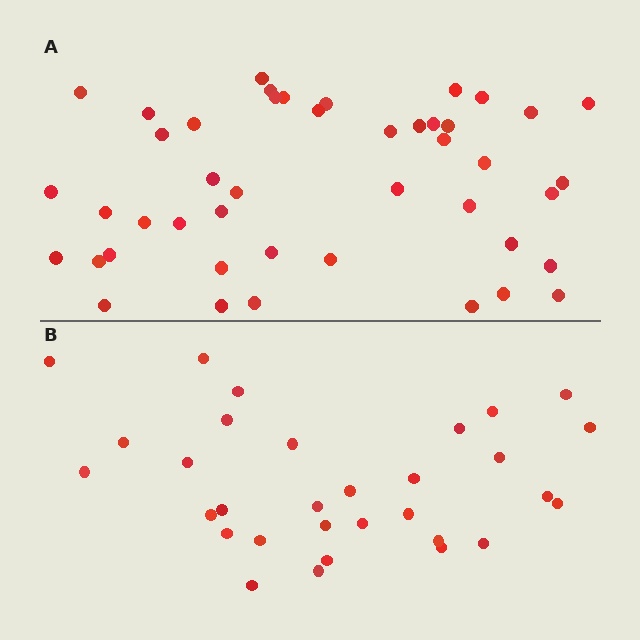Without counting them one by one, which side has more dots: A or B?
Region A (the top region) has more dots.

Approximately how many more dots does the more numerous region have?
Region A has approximately 15 more dots than region B.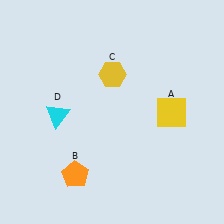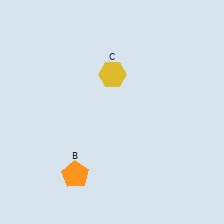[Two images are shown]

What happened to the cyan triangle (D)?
The cyan triangle (D) was removed in Image 2. It was in the bottom-left area of Image 1.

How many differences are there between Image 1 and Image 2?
There are 2 differences between the two images.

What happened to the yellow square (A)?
The yellow square (A) was removed in Image 2. It was in the bottom-right area of Image 1.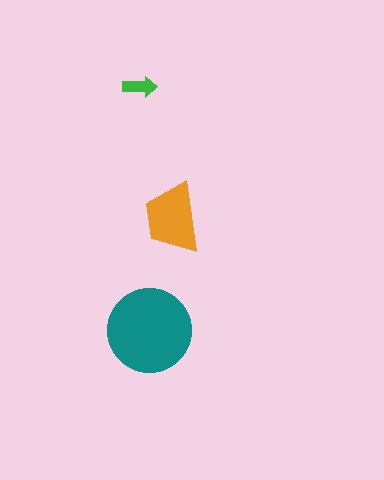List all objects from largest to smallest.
The teal circle, the orange trapezoid, the green arrow.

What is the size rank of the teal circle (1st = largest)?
1st.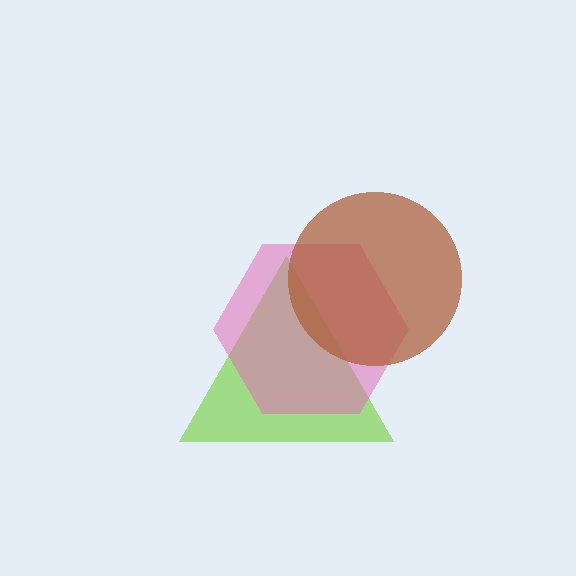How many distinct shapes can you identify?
There are 3 distinct shapes: a lime triangle, a pink hexagon, a brown circle.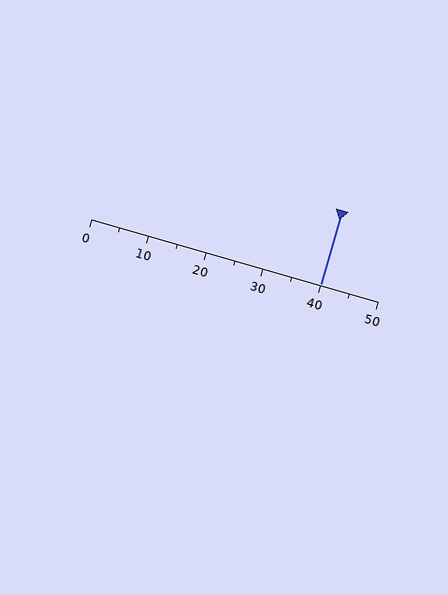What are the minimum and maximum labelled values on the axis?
The axis runs from 0 to 50.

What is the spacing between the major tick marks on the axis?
The major ticks are spaced 10 apart.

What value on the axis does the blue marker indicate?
The marker indicates approximately 40.